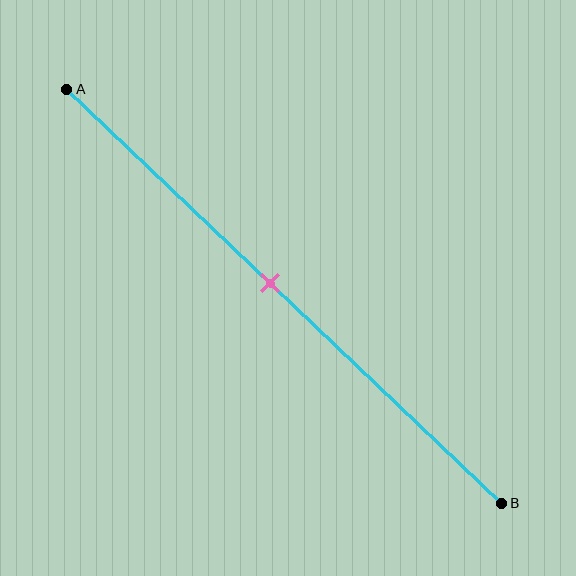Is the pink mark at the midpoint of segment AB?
No, the mark is at about 45% from A, not at the 50% midpoint.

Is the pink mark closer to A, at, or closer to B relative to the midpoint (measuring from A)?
The pink mark is closer to point A than the midpoint of segment AB.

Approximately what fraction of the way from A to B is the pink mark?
The pink mark is approximately 45% of the way from A to B.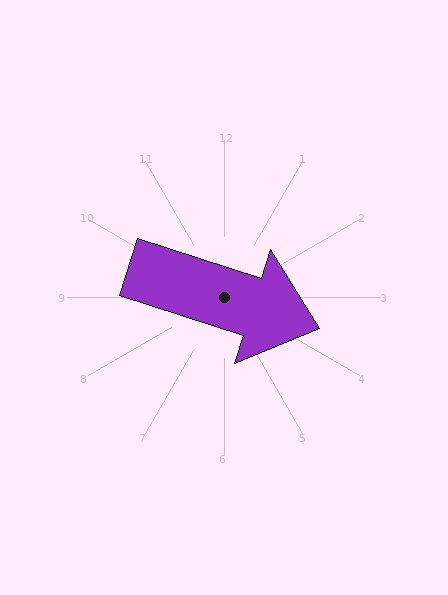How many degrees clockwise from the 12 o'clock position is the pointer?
Approximately 108 degrees.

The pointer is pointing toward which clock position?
Roughly 4 o'clock.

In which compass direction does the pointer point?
East.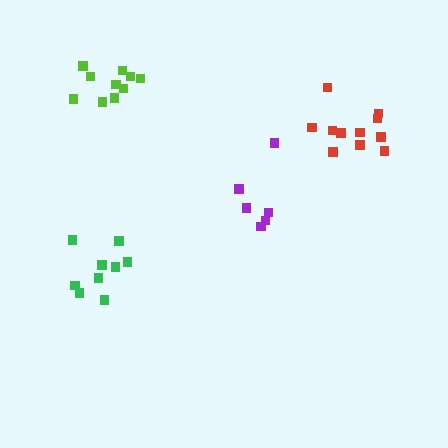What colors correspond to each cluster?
The clusters are colored: lime, purple, red, green.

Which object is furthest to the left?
The green cluster is leftmost.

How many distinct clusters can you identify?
There are 4 distinct clusters.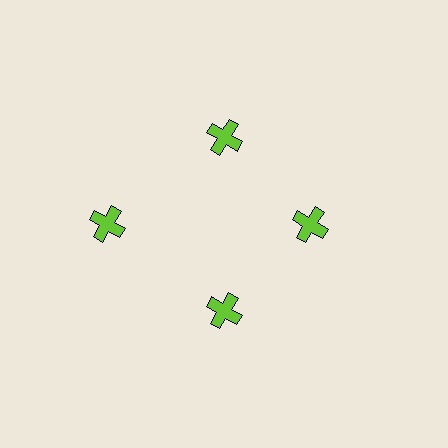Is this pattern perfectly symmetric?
No. The 4 lime crosses are arranged in a ring, but one element near the 9 o'clock position is pushed outward from the center, breaking the 4-fold rotational symmetry.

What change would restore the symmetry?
The symmetry would be restored by moving it inward, back onto the ring so that all 4 crosses sit at equal angles and equal distance from the center.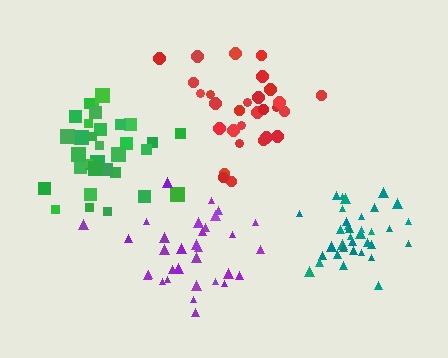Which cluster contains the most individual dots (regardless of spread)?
Teal (35).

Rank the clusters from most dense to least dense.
teal, red, green, purple.